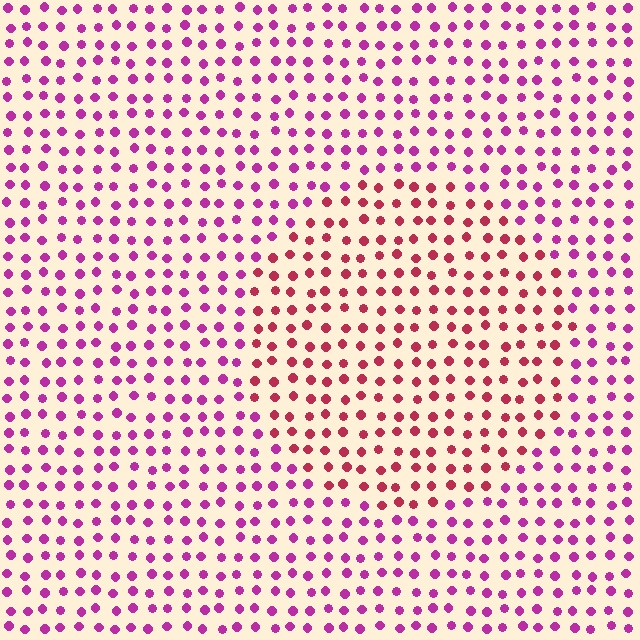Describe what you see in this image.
The image is filled with small magenta elements in a uniform arrangement. A circle-shaped region is visible where the elements are tinted to a slightly different hue, forming a subtle color boundary.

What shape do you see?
I see a circle.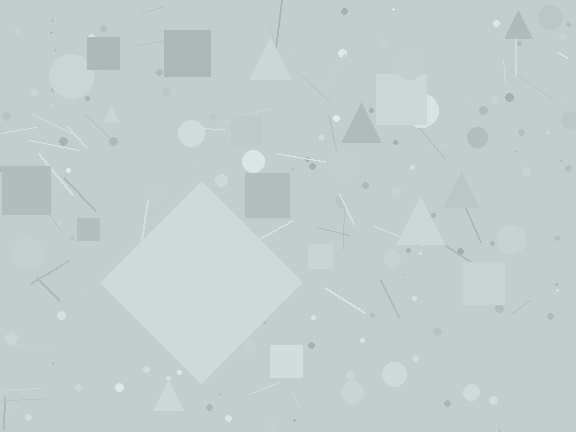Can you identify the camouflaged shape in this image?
The camouflaged shape is a diamond.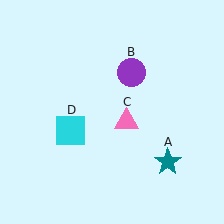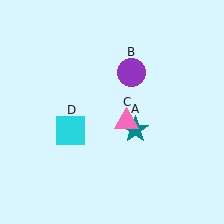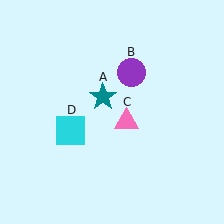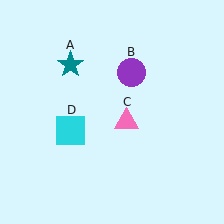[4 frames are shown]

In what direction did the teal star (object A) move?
The teal star (object A) moved up and to the left.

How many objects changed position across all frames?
1 object changed position: teal star (object A).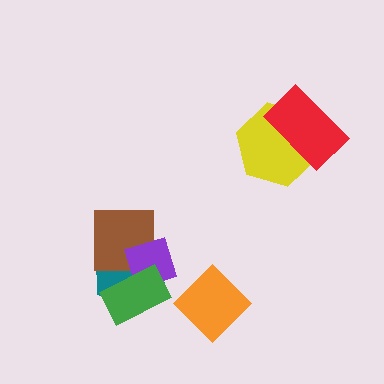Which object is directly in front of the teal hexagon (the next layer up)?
The brown square is directly in front of the teal hexagon.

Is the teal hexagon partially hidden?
Yes, it is partially covered by another shape.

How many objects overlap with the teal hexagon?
3 objects overlap with the teal hexagon.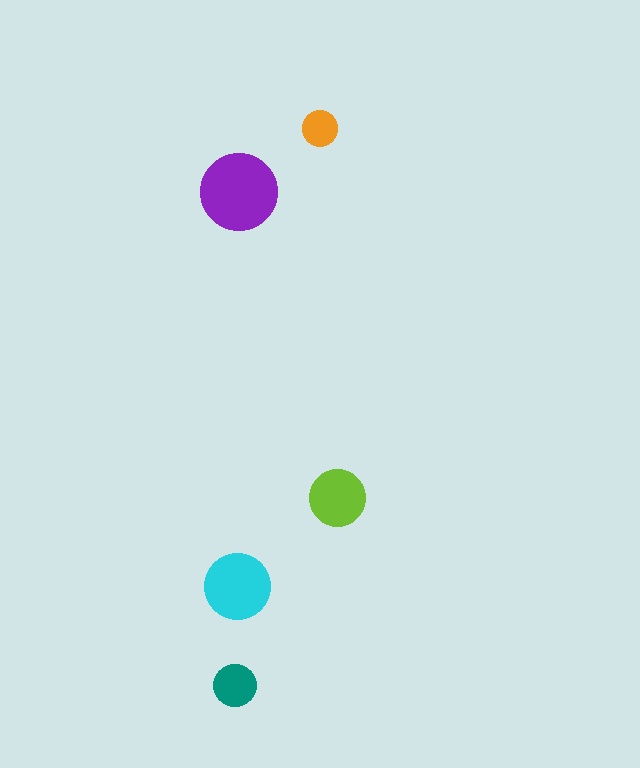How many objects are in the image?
There are 5 objects in the image.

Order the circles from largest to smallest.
the purple one, the cyan one, the lime one, the teal one, the orange one.